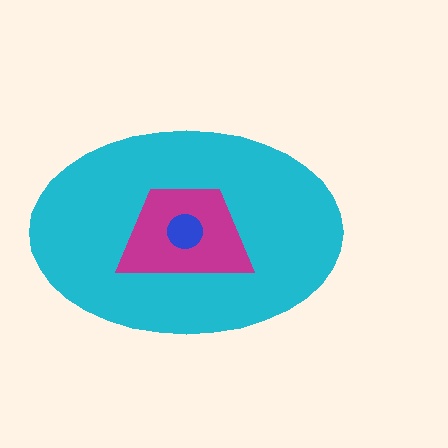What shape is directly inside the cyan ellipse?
The magenta trapezoid.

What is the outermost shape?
The cyan ellipse.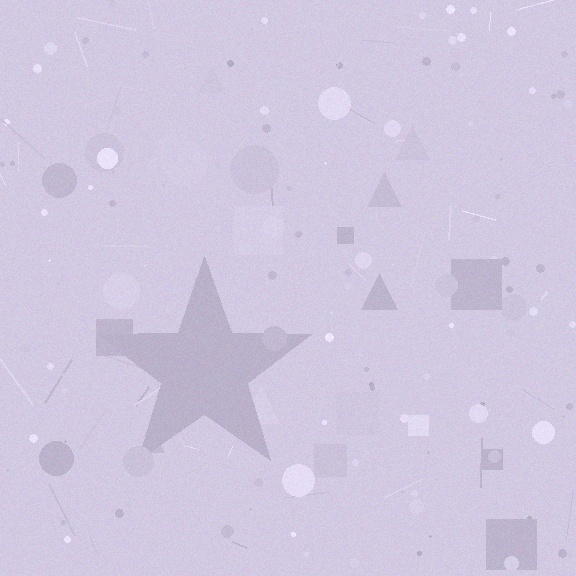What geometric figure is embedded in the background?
A star is embedded in the background.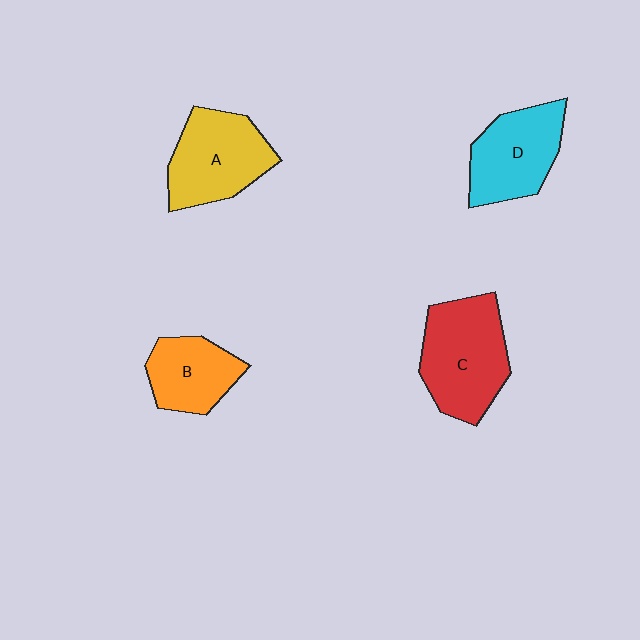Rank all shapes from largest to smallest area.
From largest to smallest: C (red), A (yellow), D (cyan), B (orange).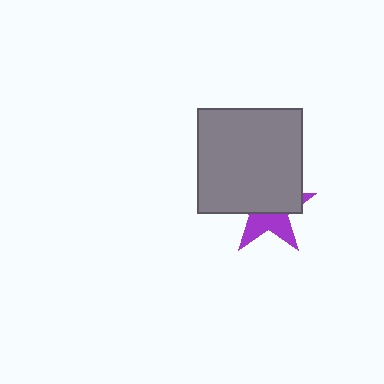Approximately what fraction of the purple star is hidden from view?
Roughly 58% of the purple star is hidden behind the gray square.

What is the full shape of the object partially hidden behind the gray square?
The partially hidden object is a purple star.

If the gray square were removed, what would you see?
You would see the complete purple star.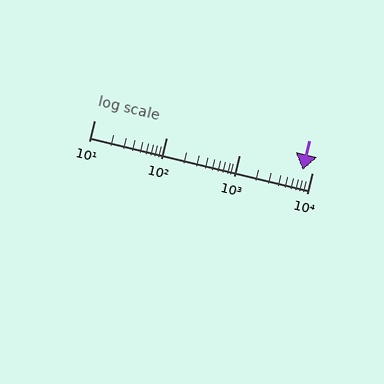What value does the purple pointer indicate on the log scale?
The pointer indicates approximately 7500.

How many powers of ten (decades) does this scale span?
The scale spans 3 decades, from 10 to 10000.